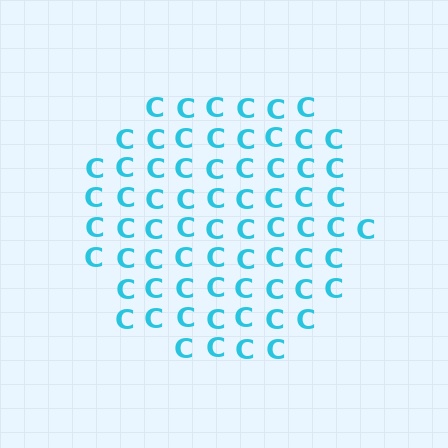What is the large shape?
The large shape is a circle.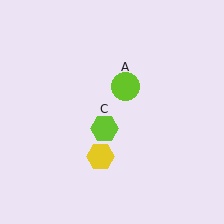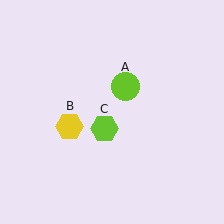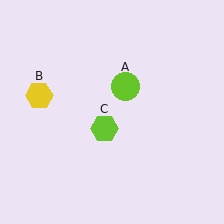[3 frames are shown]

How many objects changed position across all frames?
1 object changed position: yellow hexagon (object B).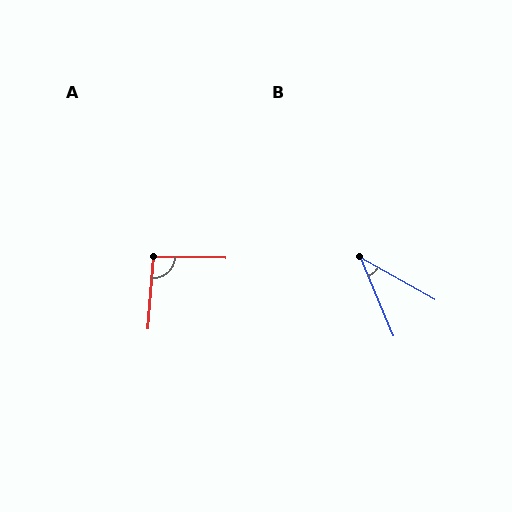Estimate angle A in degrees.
Approximately 94 degrees.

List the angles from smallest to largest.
B (38°), A (94°).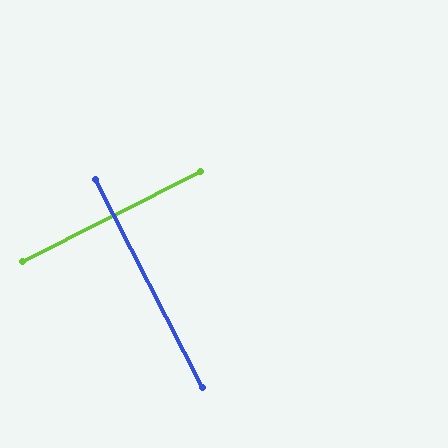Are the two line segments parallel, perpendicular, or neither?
Perpendicular — they meet at approximately 90°.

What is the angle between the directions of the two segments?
Approximately 90 degrees.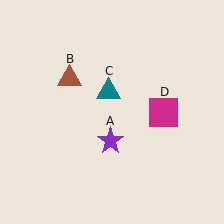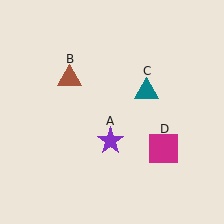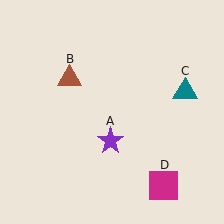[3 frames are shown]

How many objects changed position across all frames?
2 objects changed position: teal triangle (object C), magenta square (object D).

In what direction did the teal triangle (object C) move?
The teal triangle (object C) moved right.